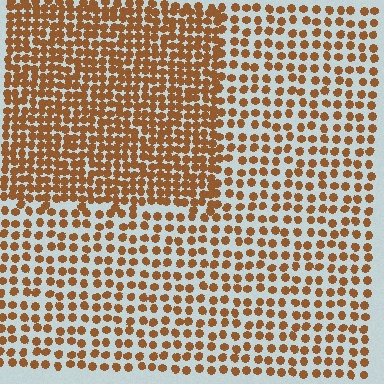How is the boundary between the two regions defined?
The boundary is defined by a change in element density (approximately 1.9x ratio). All elements are the same color, size, and shape.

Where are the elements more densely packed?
The elements are more densely packed inside the rectangle boundary.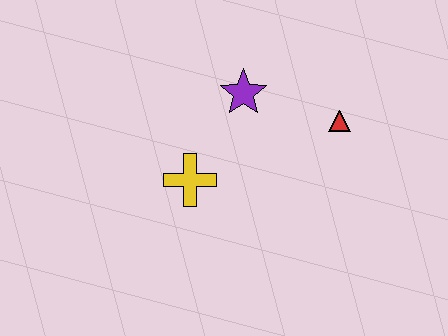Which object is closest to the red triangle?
The purple star is closest to the red triangle.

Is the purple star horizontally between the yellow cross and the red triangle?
Yes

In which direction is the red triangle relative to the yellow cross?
The red triangle is to the right of the yellow cross.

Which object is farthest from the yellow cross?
The red triangle is farthest from the yellow cross.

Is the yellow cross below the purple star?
Yes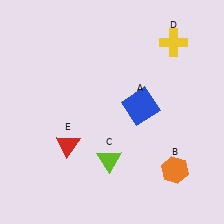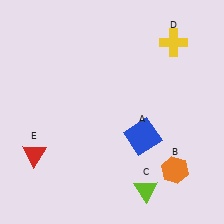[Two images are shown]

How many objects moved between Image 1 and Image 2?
3 objects moved between the two images.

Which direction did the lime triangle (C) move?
The lime triangle (C) moved right.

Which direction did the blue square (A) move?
The blue square (A) moved down.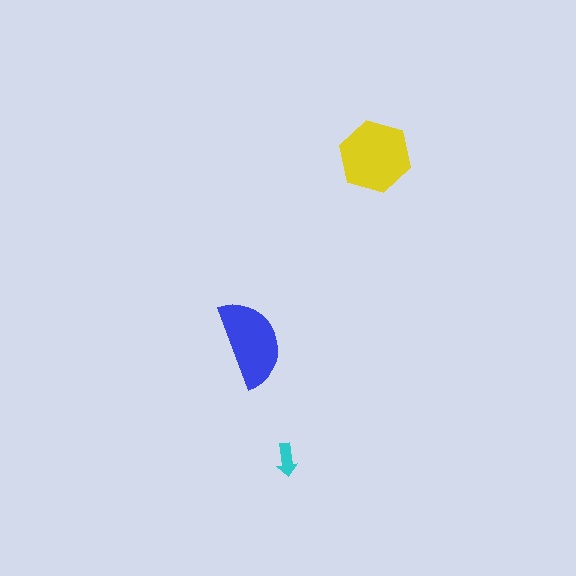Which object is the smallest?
The cyan arrow.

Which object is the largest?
The yellow hexagon.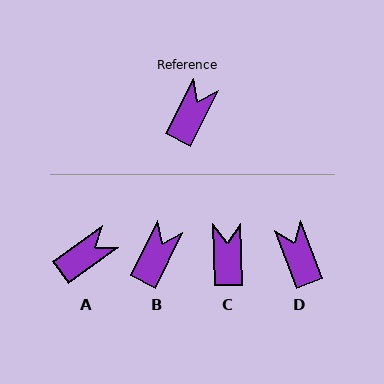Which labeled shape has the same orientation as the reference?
B.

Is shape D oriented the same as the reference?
No, it is off by about 47 degrees.